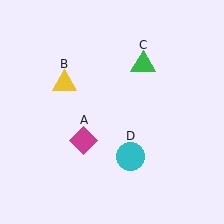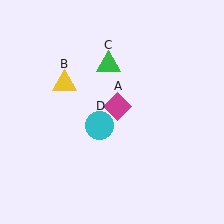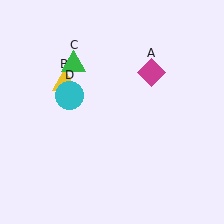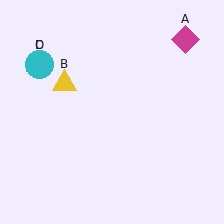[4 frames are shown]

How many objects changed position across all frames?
3 objects changed position: magenta diamond (object A), green triangle (object C), cyan circle (object D).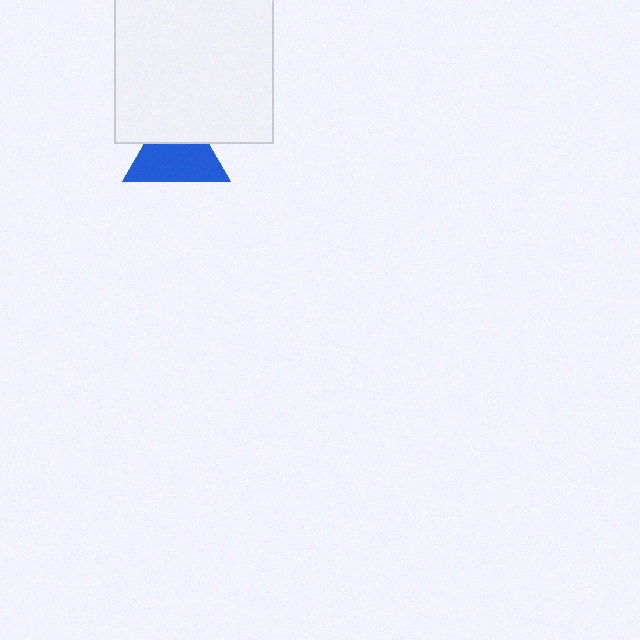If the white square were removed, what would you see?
You would see the complete blue triangle.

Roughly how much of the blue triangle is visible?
About half of it is visible (roughly 65%).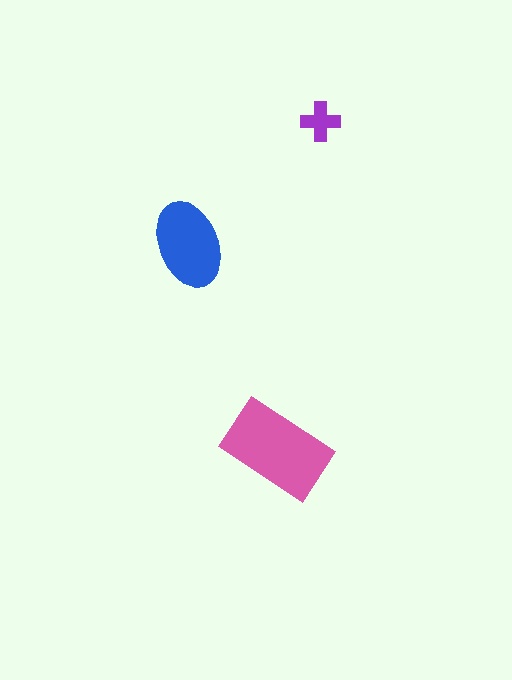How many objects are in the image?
There are 3 objects in the image.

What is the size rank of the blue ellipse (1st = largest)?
2nd.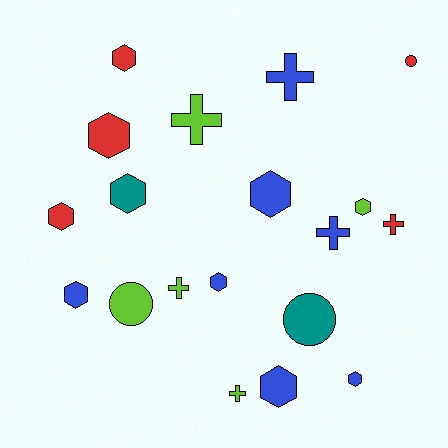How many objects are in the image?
There are 19 objects.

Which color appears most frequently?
Blue, with 7 objects.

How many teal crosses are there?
There are no teal crosses.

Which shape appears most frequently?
Hexagon, with 10 objects.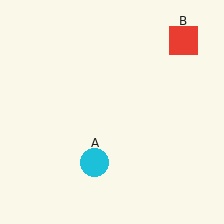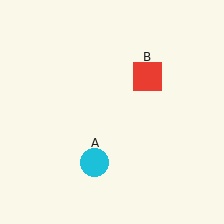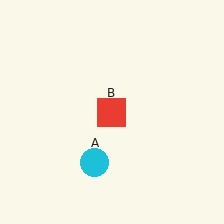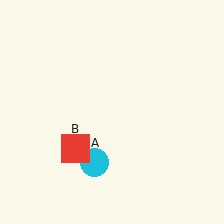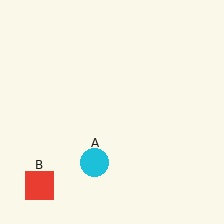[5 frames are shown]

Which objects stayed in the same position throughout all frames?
Cyan circle (object A) remained stationary.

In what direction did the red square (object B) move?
The red square (object B) moved down and to the left.